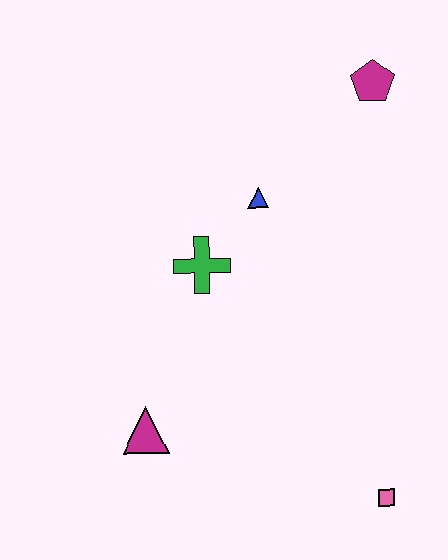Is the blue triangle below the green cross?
No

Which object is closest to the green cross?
The blue triangle is closest to the green cross.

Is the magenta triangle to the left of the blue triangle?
Yes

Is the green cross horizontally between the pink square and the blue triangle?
No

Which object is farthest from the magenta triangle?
The magenta pentagon is farthest from the magenta triangle.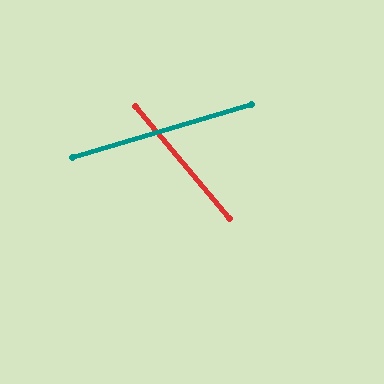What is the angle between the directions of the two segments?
Approximately 66 degrees.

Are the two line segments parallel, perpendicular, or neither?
Neither parallel nor perpendicular — they differ by about 66°.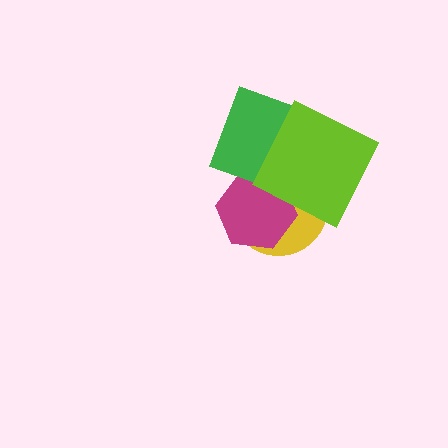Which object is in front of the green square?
The lime square is in front of the green square.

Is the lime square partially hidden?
No, no other shape covers it.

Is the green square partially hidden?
Yes, it is partially covered by another shape.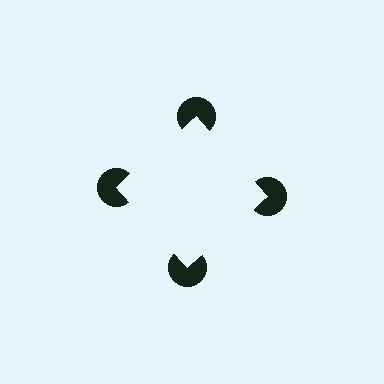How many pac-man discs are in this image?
There are 4 — one at each vertex of the illusory square.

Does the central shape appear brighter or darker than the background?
It typically appears slightly brighter than the background, even though no actual brightness change is drawn.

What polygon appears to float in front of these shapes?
An illusory square — its edges are inferred from the aligned wedge cuts in the pac-man discs, not physically drawn.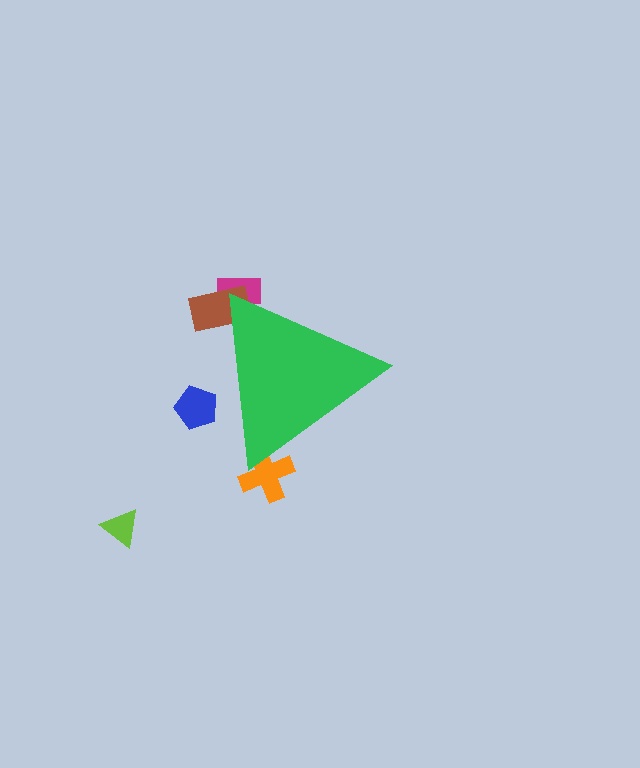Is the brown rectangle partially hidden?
Yes, the brown rectangle is partially hidden behind the green triangle.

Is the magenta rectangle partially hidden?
Yes, the magenta rectangle is partially hidden behind the green triangle.